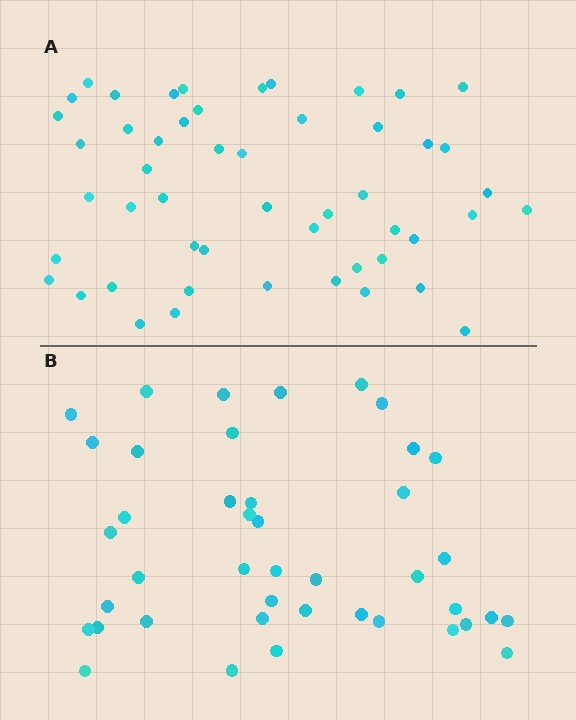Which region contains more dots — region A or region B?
Region A (the top region) has more dots.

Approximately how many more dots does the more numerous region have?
Region A has roughly 8 or so more dots than region B.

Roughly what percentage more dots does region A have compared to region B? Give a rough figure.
About 20% more.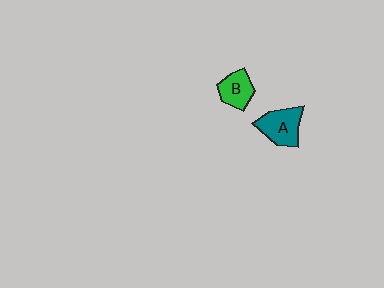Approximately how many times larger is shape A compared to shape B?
Approximately 1.3 times.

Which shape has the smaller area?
Shape B (green).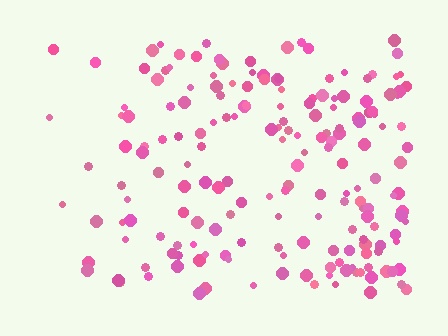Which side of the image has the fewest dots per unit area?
The left.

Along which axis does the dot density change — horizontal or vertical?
Horizontal.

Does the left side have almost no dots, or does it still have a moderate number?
Still a moderate number, just noticeably fewer than the right.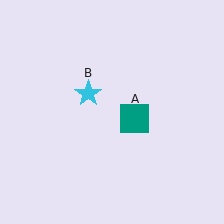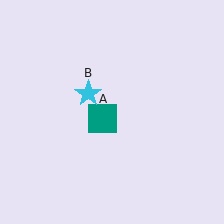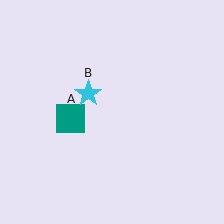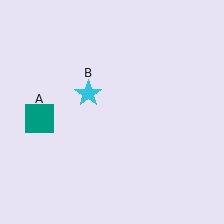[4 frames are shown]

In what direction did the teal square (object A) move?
The teal square (object A) moved left.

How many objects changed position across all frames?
1 object changed position: teal square (object A).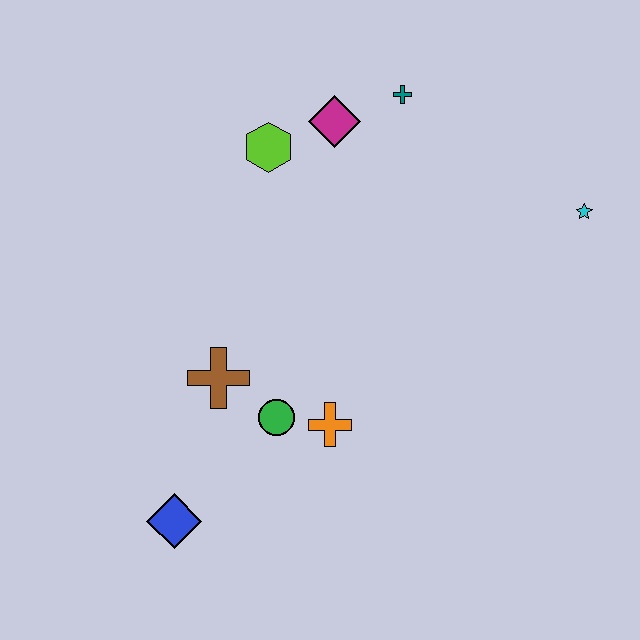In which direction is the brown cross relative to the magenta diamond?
The brown cross is below the magenta diamond.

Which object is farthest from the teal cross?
The blue diamond is farthest from the teal cross.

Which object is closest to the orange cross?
The green circle is closest to the orange cross.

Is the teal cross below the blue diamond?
No